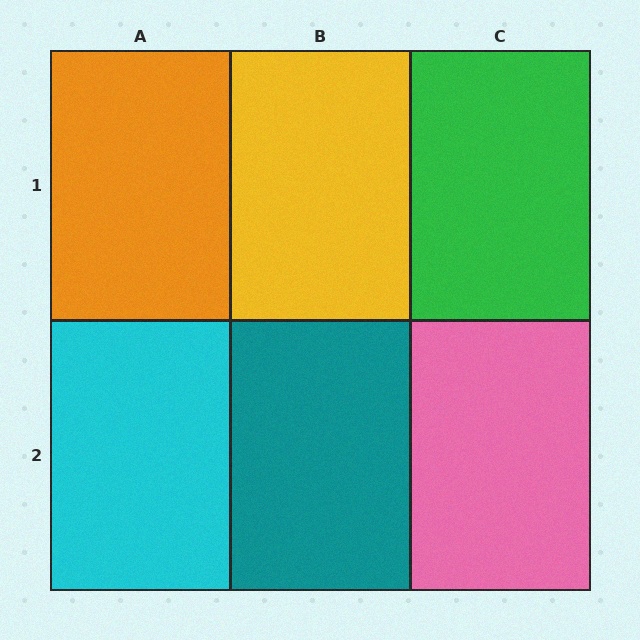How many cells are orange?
1 cell is orange.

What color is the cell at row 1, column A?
Orange.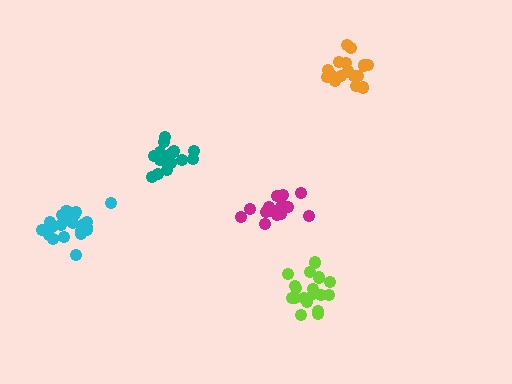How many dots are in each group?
Group 1: 18 dots, Group 2: 16 dots, Group 3: 17 dots, Group 4: 21 dots, Group 5: 15 dots (87 total).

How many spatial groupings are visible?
There are 5 spatial groupings.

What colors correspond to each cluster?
The clusters are colored: lime, teal, orange, cyan, magenta.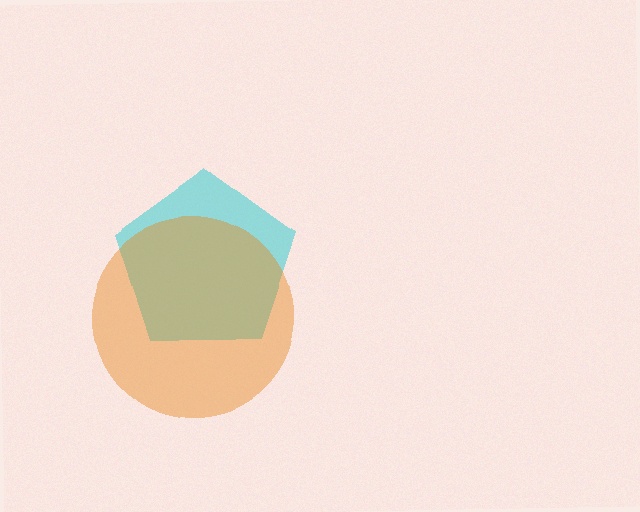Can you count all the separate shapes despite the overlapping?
Yes, there are 2 separate shapes.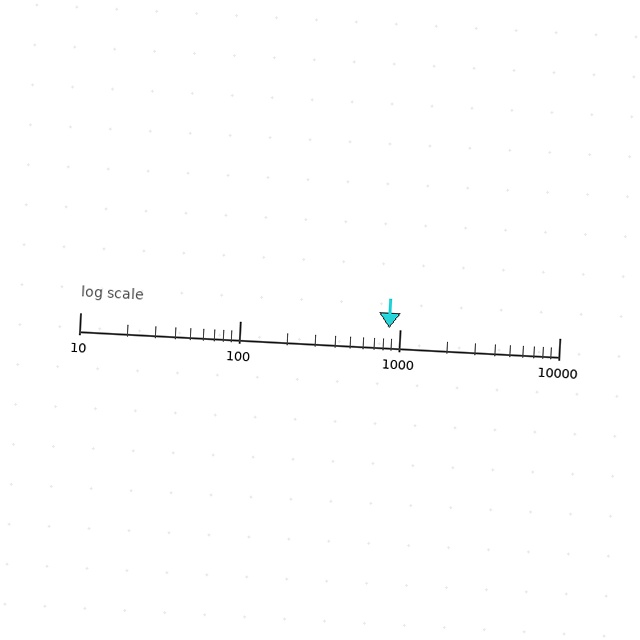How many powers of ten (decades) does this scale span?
The scale spans 3 decades, from 10 to 10000.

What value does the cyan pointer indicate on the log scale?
The pointer indicates approximately 860.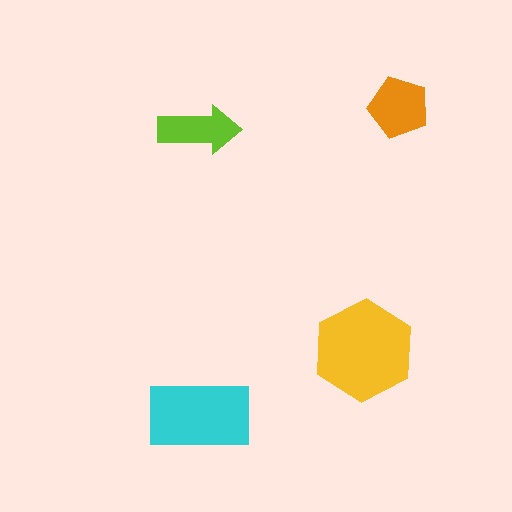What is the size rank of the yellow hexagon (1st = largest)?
1st.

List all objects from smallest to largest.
The lime arrow, the orange pentagon, the cyan rectangle, the yellow hexagon.